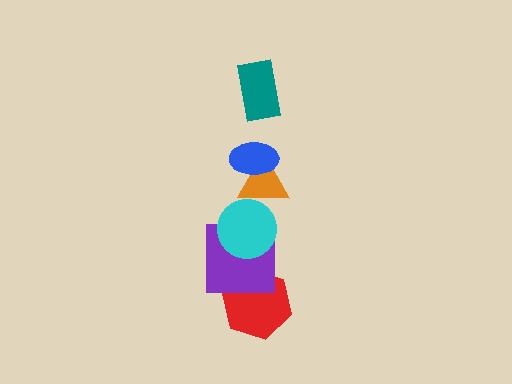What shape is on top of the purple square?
The cyan circle is on top of the purple square.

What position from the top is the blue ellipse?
The blue ellipse is 2nd from the top.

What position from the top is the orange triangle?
The orange triangle is 3rd from the top.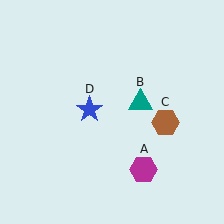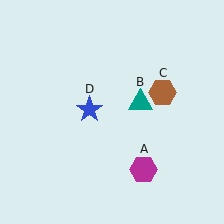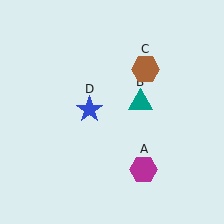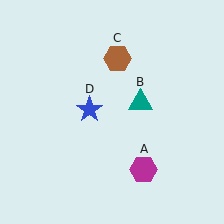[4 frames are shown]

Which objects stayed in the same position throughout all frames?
Magenta hexagon (object A) and teal triangle (object B) and blue star (object D) remained stationary.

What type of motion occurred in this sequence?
The brown hexagon (object C) rotated counterclockwise around the center of the scene.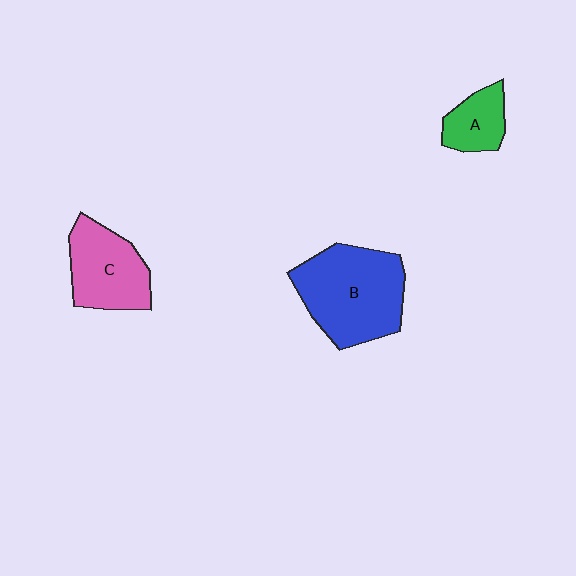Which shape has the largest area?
Shape B (blue).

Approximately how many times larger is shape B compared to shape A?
Approximately 2.6 times.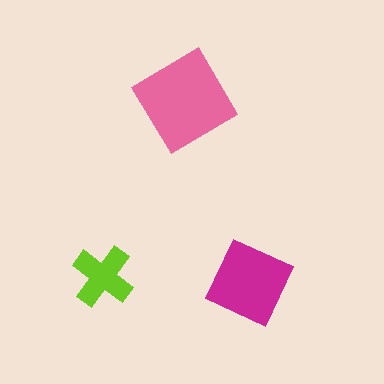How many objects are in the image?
There are 3 objects in the image.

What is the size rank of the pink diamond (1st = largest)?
1st.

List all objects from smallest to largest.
The lime cross, the magenta diamond, the pink diamond.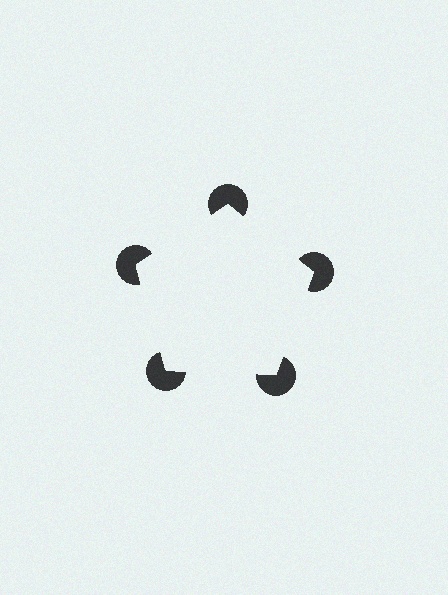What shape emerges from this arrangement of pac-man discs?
An illusory pentagon — its edges are inferred from the aligned wedge cuts in the pac-man discs, not physically drawn.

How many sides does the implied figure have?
5 sides.